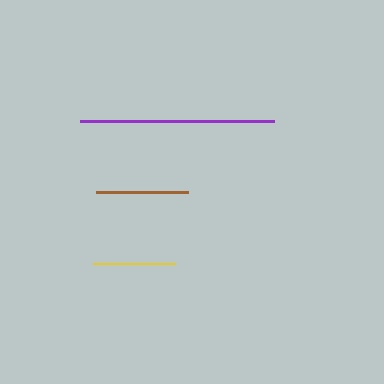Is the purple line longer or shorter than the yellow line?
The purple line is longer than the yellow line.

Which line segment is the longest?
The purple line is the longest at approximately 194 pixels.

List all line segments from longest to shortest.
From longest to shortest: purple, brown, yellow.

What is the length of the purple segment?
The purple segment is approximately 194 pixels long.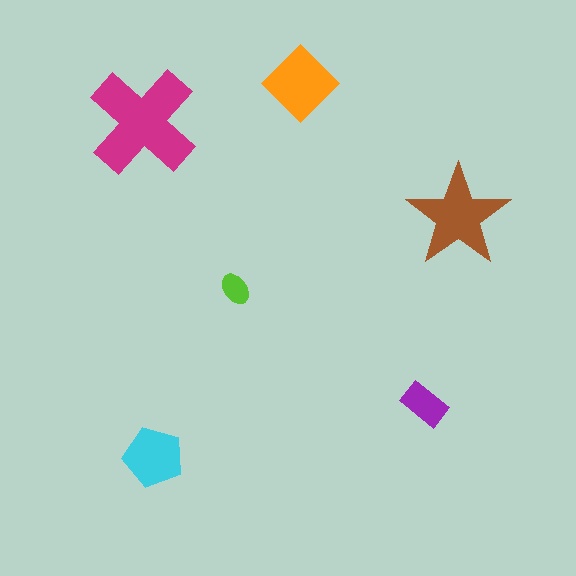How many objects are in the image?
There are 6 objects in the image.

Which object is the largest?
The magenta cross.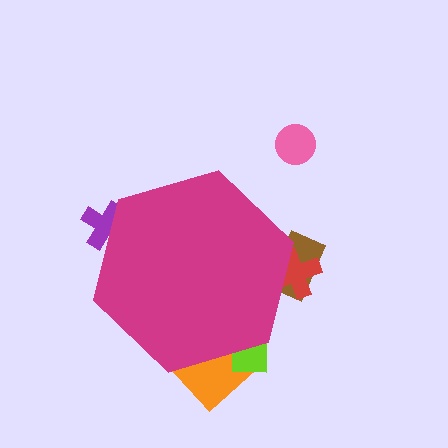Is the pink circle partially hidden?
No, the pink circle is fully visible.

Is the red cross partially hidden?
Yes, the red cross is partially hidden behind the magenta hexagon.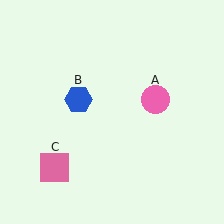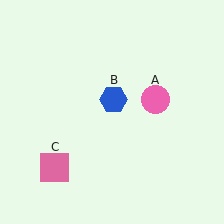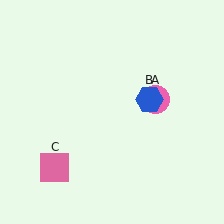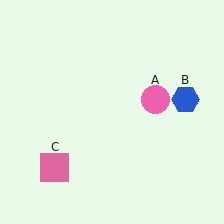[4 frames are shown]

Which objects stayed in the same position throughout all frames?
Pink circle (object A) and pink square (object C) remained stationary.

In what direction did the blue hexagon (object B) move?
The blue hexagon (object B) moved right.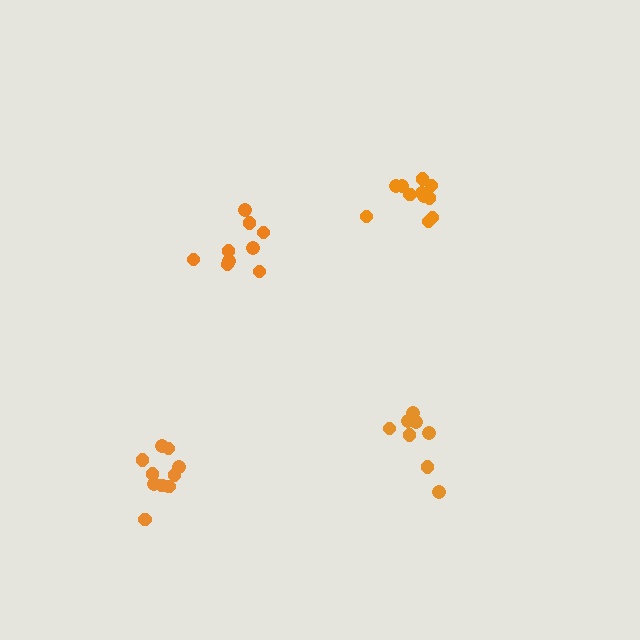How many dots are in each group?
Group 1: 8 dots, Group 2: 11 dots, Group 3: 9 dots, Group 4: 10 dots (38 total).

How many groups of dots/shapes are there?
There are 4 groups.